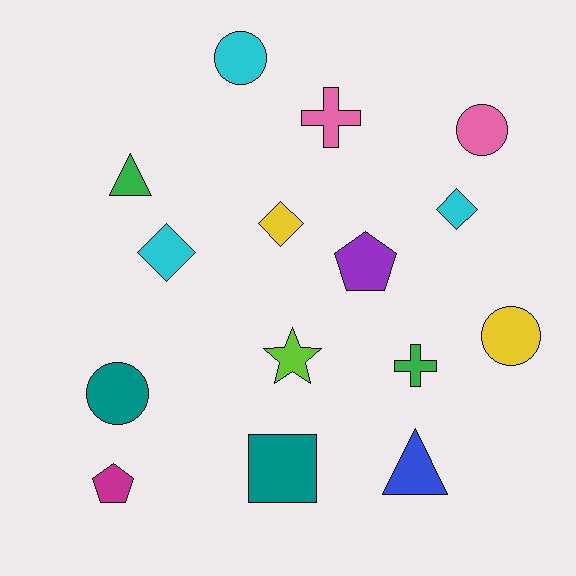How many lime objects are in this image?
There is 1 lime object.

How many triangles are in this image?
There are 2 triangles.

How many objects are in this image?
There are 15 objects.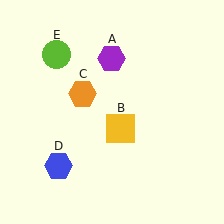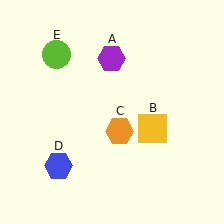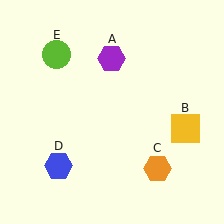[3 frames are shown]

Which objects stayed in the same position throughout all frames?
Purple hexagon (object A) and blue hexagon (object D) and lime circle (object E) remained stationary.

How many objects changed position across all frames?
2 objects changed position: yellow square (object B), orange hexagon (object C).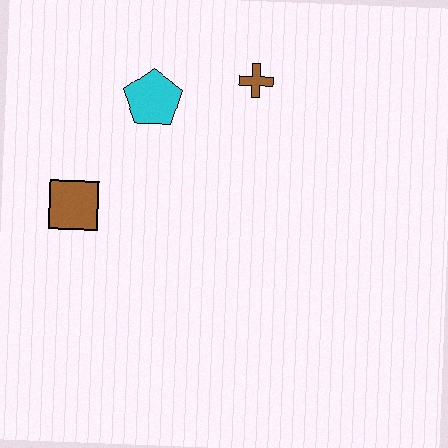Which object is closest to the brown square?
The cyan pentagon is closest to the brown square.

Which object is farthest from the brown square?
The brown cross is farthest from the brown square.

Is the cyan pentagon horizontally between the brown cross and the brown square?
Yes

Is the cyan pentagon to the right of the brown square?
Yes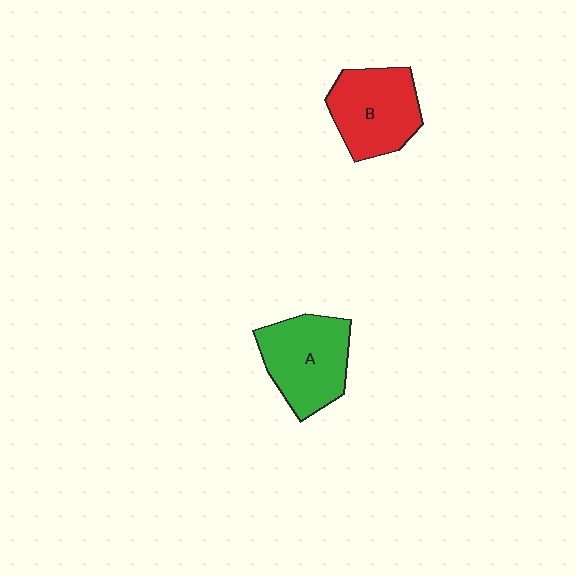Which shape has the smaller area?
Shape B (red).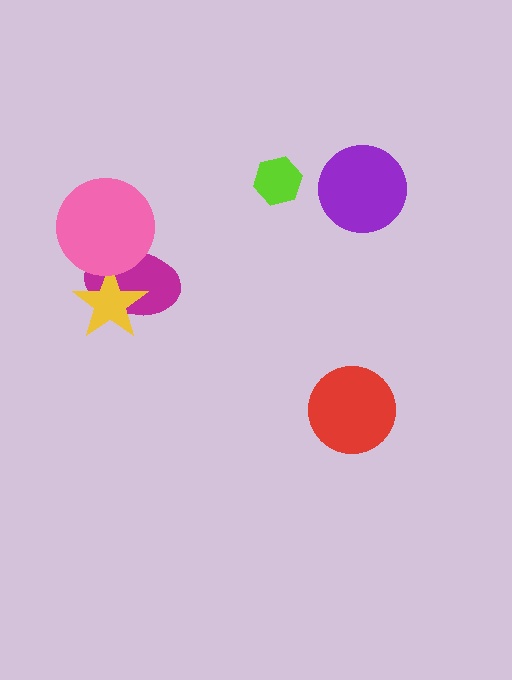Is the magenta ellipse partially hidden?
Yes, it is partially covered by another shape.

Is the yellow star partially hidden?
Yes, it is partially covered by another shape.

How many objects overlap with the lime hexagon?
0 objects overlap with the lime hexagon.